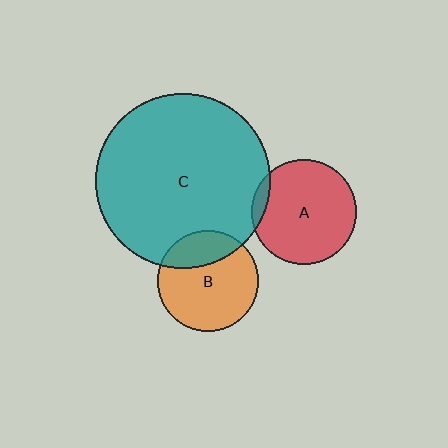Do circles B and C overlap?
Yes.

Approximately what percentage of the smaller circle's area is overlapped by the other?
Approximately 25%.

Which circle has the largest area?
Circle C (teal).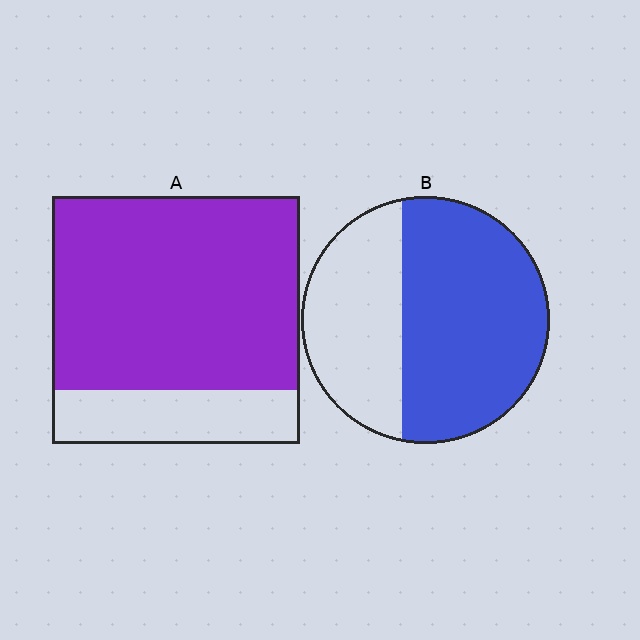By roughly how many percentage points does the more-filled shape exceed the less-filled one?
By roughly 15 percentage points (A over B).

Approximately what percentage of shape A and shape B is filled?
A is approximately 80% and B is approximately 60%.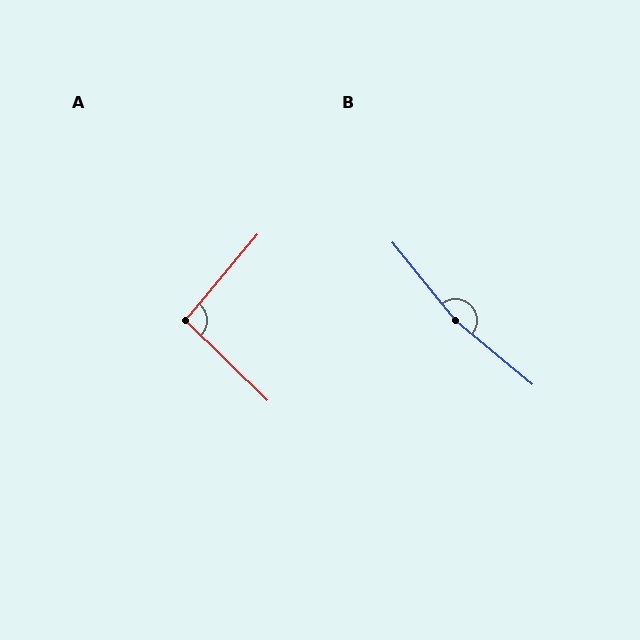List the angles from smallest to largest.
A (94°), B (169°).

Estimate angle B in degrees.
Approximately 169 degrees.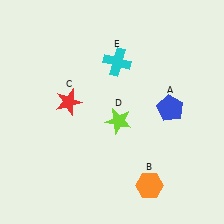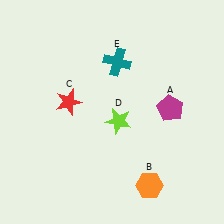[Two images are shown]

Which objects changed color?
A changed from blue to magenta. E changed from cyan to teal.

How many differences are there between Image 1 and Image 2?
There are 2 differences between the two images.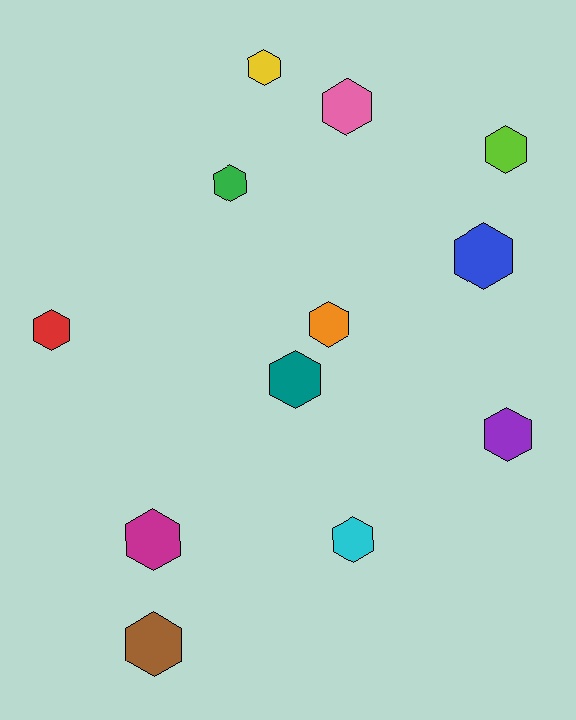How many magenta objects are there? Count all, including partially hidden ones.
There is 1 magenta object.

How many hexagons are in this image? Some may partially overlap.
There are 12 hexagons.